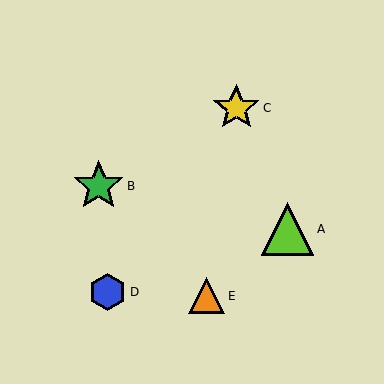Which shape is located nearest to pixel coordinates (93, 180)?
The green star (labeled B) at (99, 186) is nearest to that location.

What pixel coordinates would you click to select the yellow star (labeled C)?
Click at (236, 108) to select the yellow star C.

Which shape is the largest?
The lime triangle (labeled A) is the largest.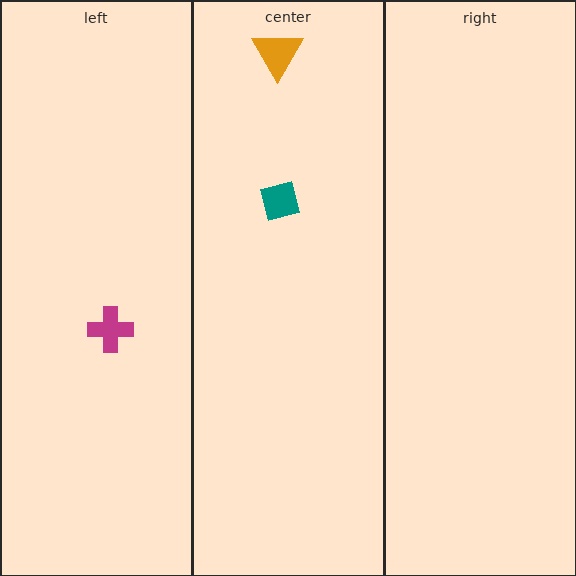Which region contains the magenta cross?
The left region.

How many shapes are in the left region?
1.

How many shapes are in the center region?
2.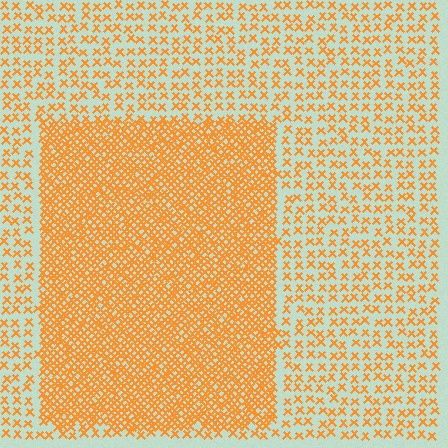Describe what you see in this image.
The image contains small orange elements arranged at two different densities. A rectangle-shaped region is visible where the elements are more densely packed than the surrounding area.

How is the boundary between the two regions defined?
The boundary is defined by a change in element density (approximately 2.8x ratio). All elements are the same color, size, and shape.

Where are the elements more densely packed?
The elements are more densely packed inside the rectangle boundary.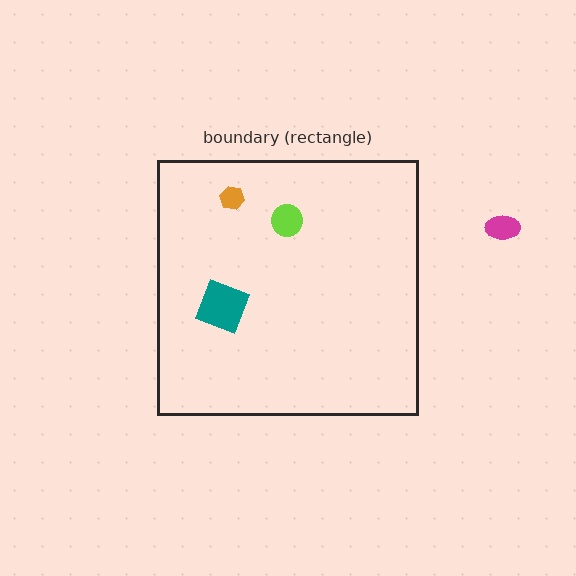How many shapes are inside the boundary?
3 inside, 1 outside.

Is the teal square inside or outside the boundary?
Inside.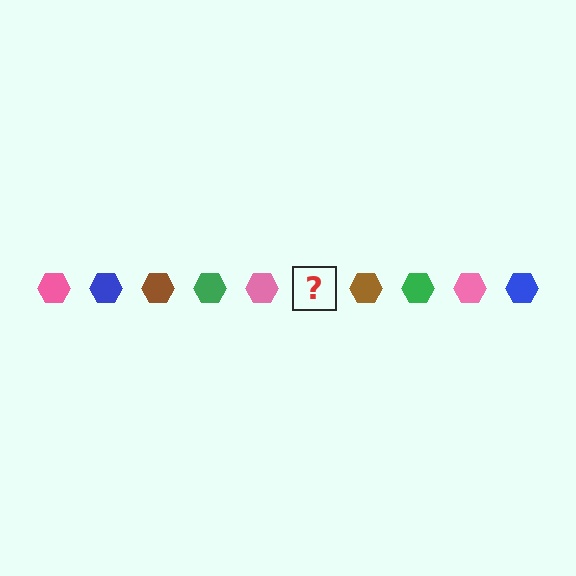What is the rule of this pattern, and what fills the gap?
The rule is that the pattern cycles through pink, blue, brown, green hexagons. The gap should be filled with a blue hexagon.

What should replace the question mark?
The question mark should be replaced with a blue hexagon.